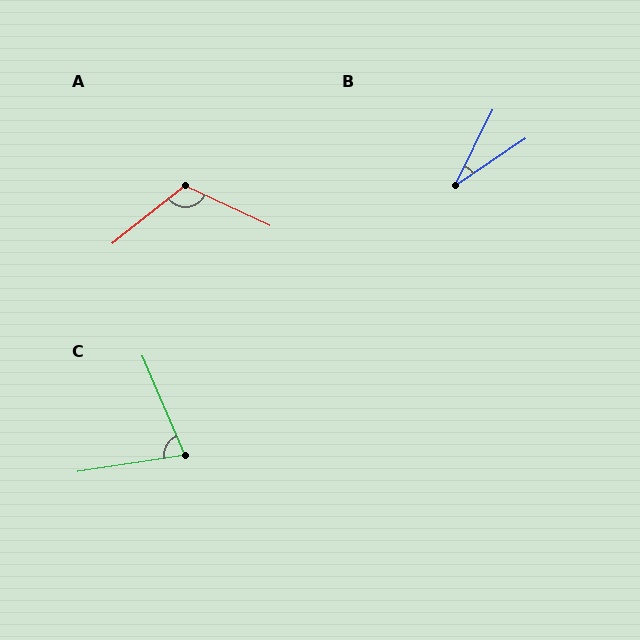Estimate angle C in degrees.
Approximately 76 degrees.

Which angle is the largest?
A, at approximately 116 degrees.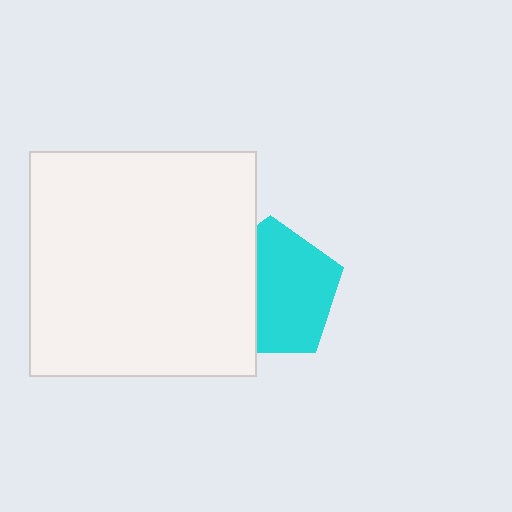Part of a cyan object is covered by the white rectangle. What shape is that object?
It is a pentagon.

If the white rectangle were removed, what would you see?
You would see the complete cyan pentagon.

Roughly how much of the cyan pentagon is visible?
About half of it is visible (roughly 63%).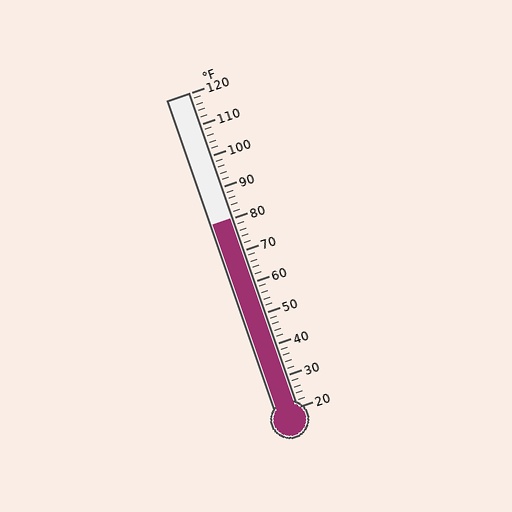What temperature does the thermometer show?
The thermometer shows approximately 80°F.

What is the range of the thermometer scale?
The thermometer scale ranges from 20°F to 120°F.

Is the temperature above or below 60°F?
The temperature is above 60°F.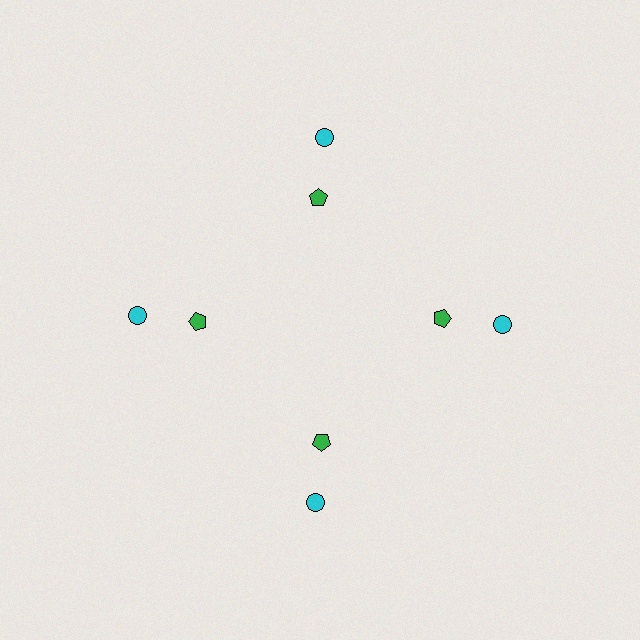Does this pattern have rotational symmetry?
Yes, this pattern has 4-fold rotational symmetry. It looks the same after rotating 90 degrees around the center.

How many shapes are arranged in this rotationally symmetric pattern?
There are 8 shapes, arranged in 4 groups of 2.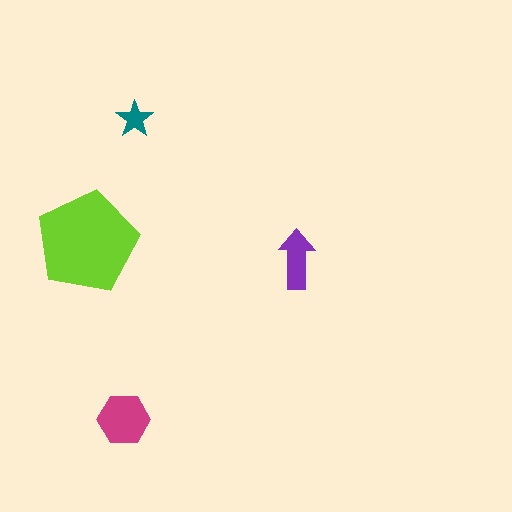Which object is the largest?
The lime pentagon.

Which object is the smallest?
The teal star.